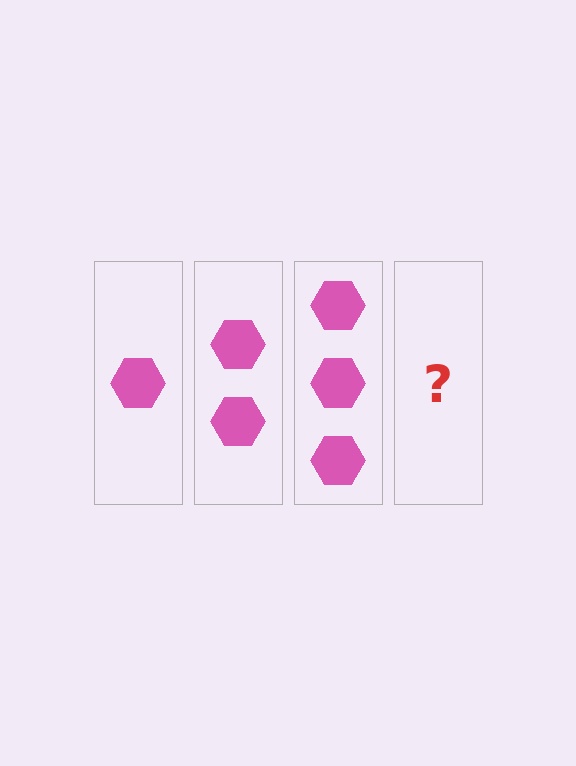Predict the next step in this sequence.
The next step is 4 hexagons.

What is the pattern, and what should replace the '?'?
The pattern is that each step adds one more hexagon. The '?' should be 4 hexagons.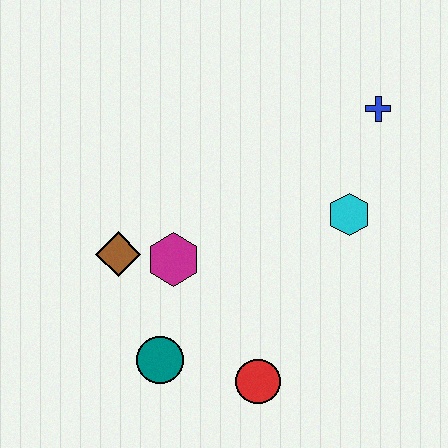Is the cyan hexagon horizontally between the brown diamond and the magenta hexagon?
No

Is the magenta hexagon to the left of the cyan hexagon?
Yes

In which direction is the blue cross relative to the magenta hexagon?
The blue cross is to the right of the magenta hexagon.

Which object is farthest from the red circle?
The blue cross is farthest from the red circle.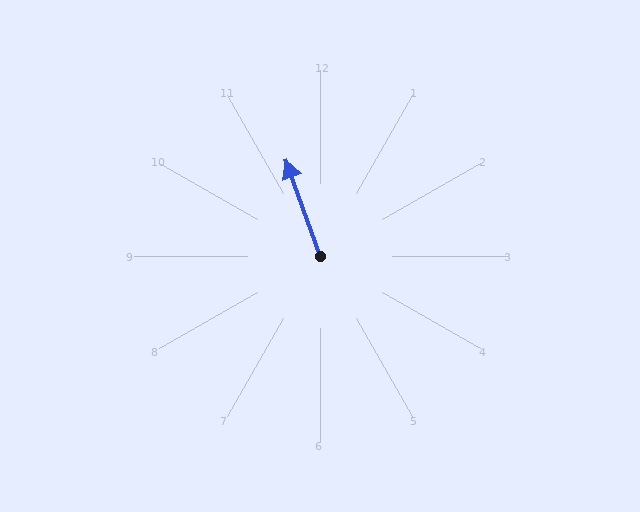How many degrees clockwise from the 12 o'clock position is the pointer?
Approximately 340 degrees.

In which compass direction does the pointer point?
North.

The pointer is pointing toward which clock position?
Roughly 11 o'clock.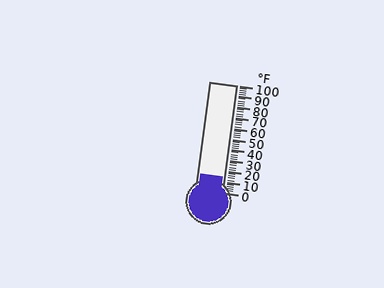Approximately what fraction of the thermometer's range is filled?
The thermometer is filled to approximately 15% of its range.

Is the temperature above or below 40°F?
The temperature is below 40°F.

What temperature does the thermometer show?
The thermometer shows approximately 14°F.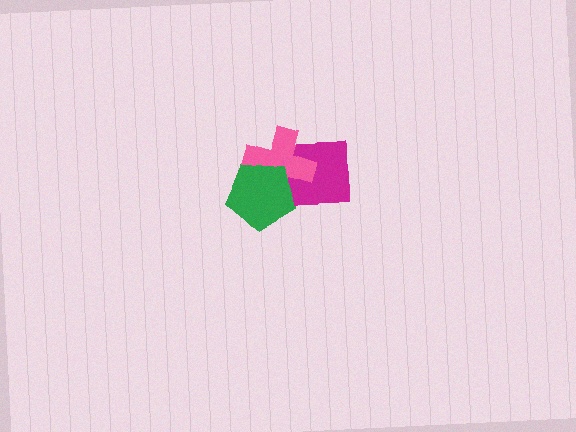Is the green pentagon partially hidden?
No, no other shape covers it.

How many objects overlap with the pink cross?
2 objects overlap with the pink cross.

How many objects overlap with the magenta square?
2 objects overlap with the magenta square.